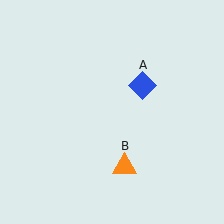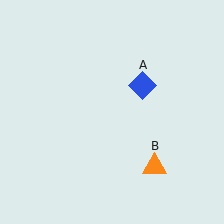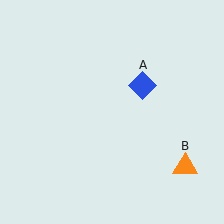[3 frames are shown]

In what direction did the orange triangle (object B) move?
The orange triangle (object B) moved right.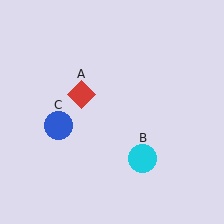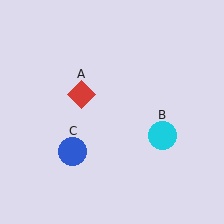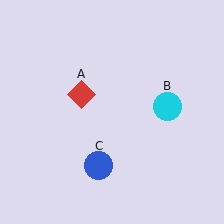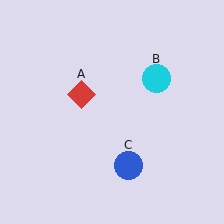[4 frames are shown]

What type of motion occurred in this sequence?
The cyan circle (object B), blue circle (object C) rotated counterclockwise around the center of the scene.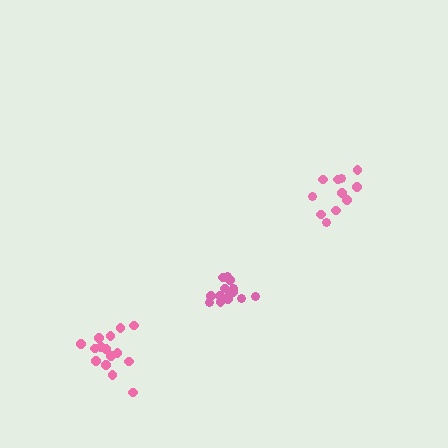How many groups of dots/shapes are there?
There are 3 groups.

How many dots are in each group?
Group 1: 12 dots, Group 2: 15 dots, Group 3: 15 dots (42 total).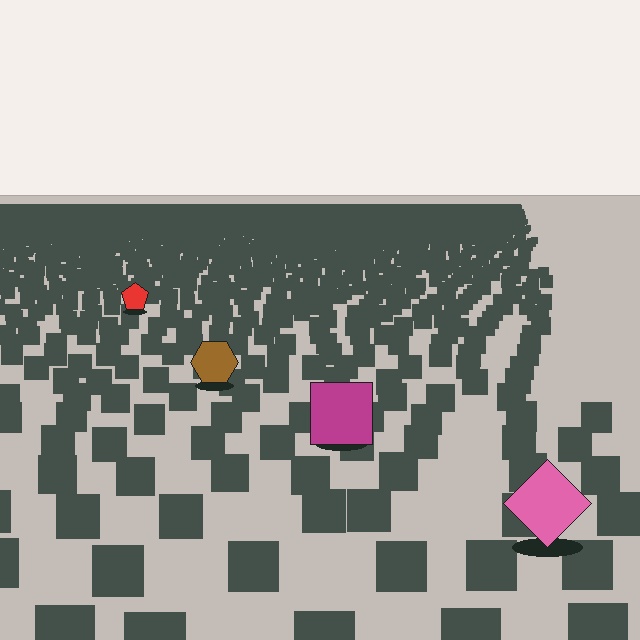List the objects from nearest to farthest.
From nearest to farthest: the pink diamond, the magenta square, the brown hexagon, the red pentagon.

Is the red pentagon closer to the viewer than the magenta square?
No. The magenta square is closer — you can tell from the texture gradient: the ground texture is coarser near it.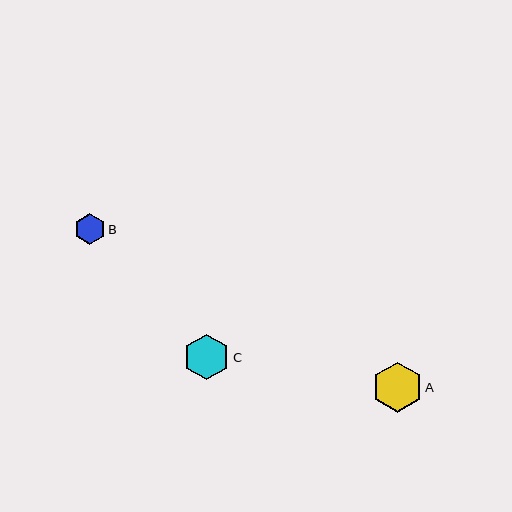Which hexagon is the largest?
Hexagon A is the largest with a size of approximately 50 pixels.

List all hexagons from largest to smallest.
From largest to smallest: A, C, B.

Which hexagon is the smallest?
Hexagon B is the smallest with a size of approximately 31 pixels.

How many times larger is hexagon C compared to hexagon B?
Hexagon C is approximately 1.5 times the size of hexagon B.